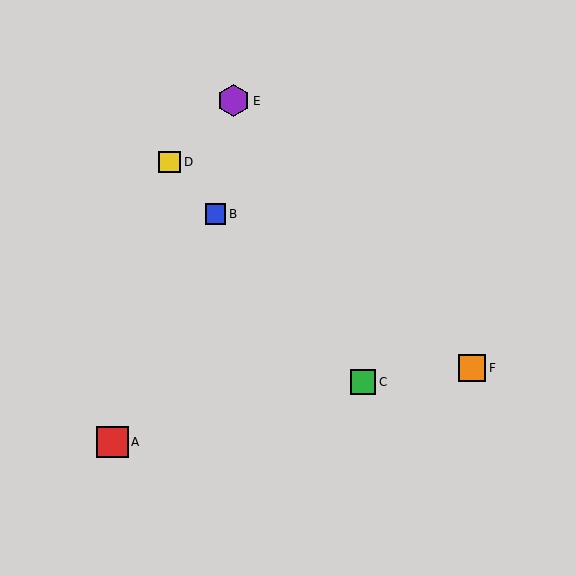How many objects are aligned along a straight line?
3 objects (B, C, D) are aligned along a straight line.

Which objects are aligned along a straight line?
Objects B, C, D are aligned along a straight line.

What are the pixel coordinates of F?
Object F is at (472, 368).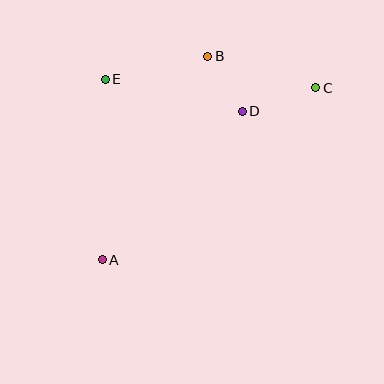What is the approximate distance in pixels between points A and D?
The distance between A and D is approximately 204 pixels.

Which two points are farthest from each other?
Points A and C are farthest from each other.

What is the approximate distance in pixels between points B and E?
The distance between B and E is approximately 105 pixels.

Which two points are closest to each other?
Points B and D are closest to each other.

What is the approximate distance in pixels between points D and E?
The distance between D and E is approximately 141 pixels.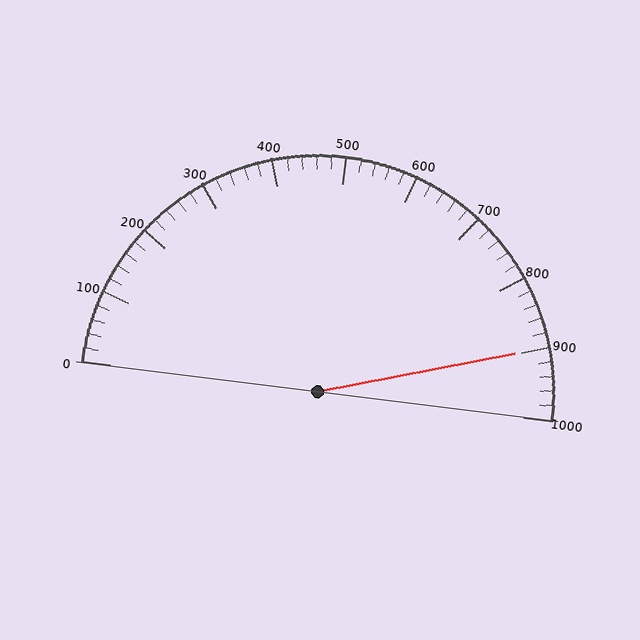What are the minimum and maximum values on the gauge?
The gauge ranges from 0 to 1000.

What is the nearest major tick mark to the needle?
The nearest major tick mark is 900.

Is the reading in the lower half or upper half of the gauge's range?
The reading is in the upper half of the range (0 to 1000).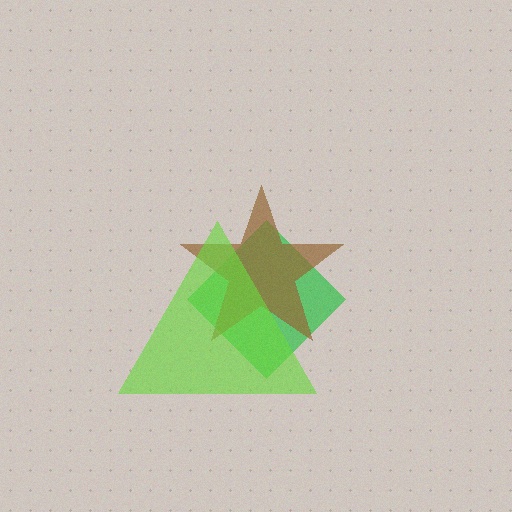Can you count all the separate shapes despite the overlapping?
Yes, there are 3 separate shapes.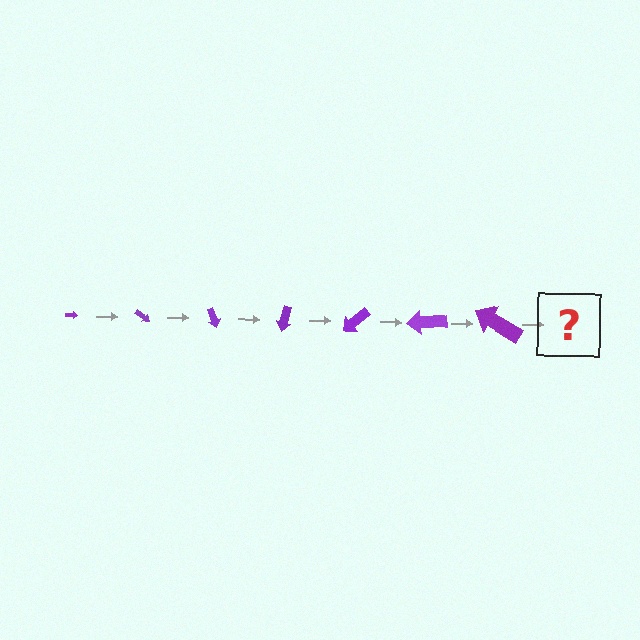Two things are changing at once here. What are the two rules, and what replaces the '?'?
The two rules are that the arrow grows larger each step and it rotates 35 degrees each step. The '?' should be an arrow, larger than the previous one and rotated 245 degrees from the start.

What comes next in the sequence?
The next element should be an arrow, larger than the previous one and rotated 245 degrees from the start.